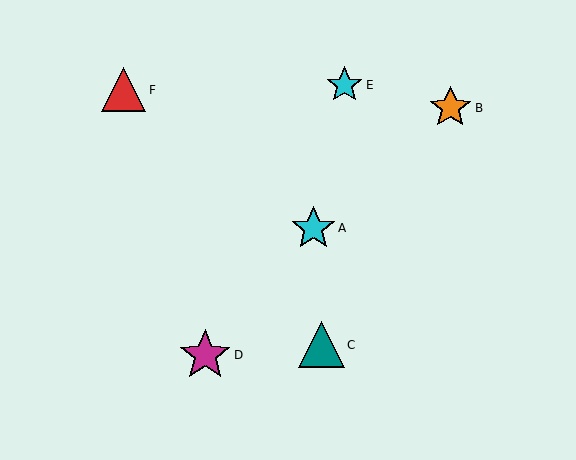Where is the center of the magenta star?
The center of the magenta star is at (205, 355).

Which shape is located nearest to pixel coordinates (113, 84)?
The red triangle (labeled F) at (124, 90) is nearest to that location.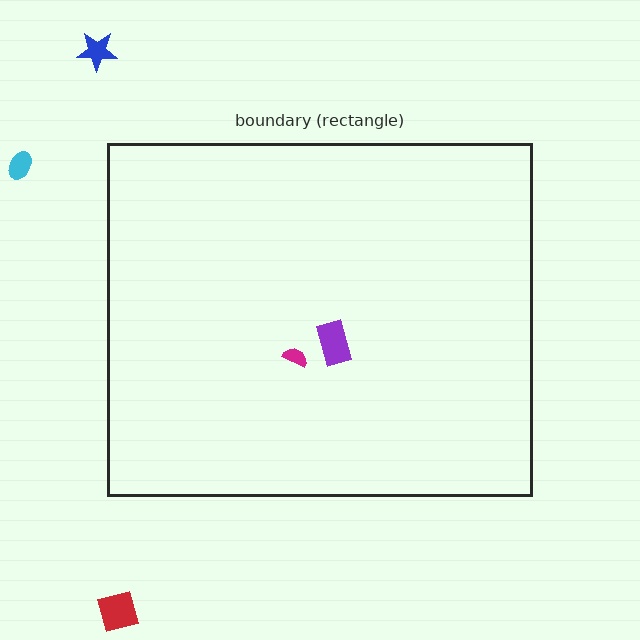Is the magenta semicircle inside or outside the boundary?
Inside.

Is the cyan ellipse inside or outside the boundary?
Outside.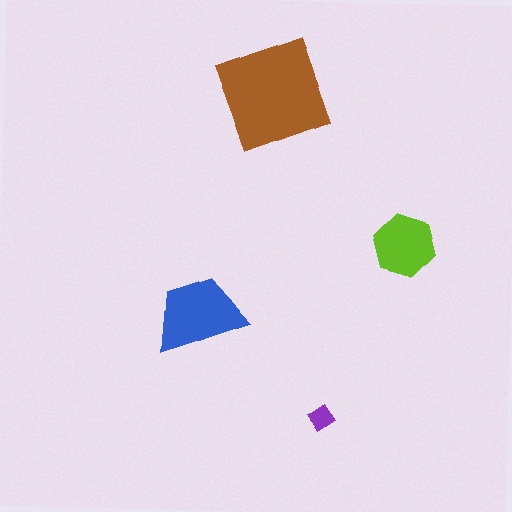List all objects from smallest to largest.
The purple diamond, the lime hexagon, the blue trapezoid, the brown square.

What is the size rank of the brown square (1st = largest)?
1st.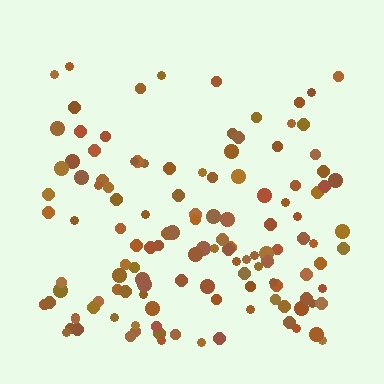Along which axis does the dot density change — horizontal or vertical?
Vertical.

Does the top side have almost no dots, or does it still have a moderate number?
Still a moderate number, just noticeably fewer than the bottom.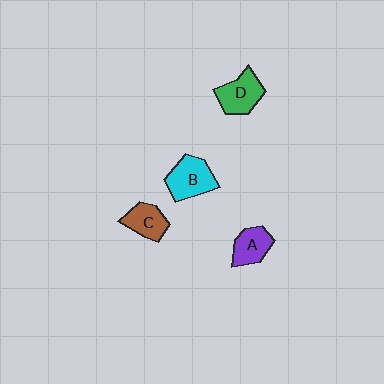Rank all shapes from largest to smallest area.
From largest to smallest: B (cyan), D (green), A (purple), C (brown).